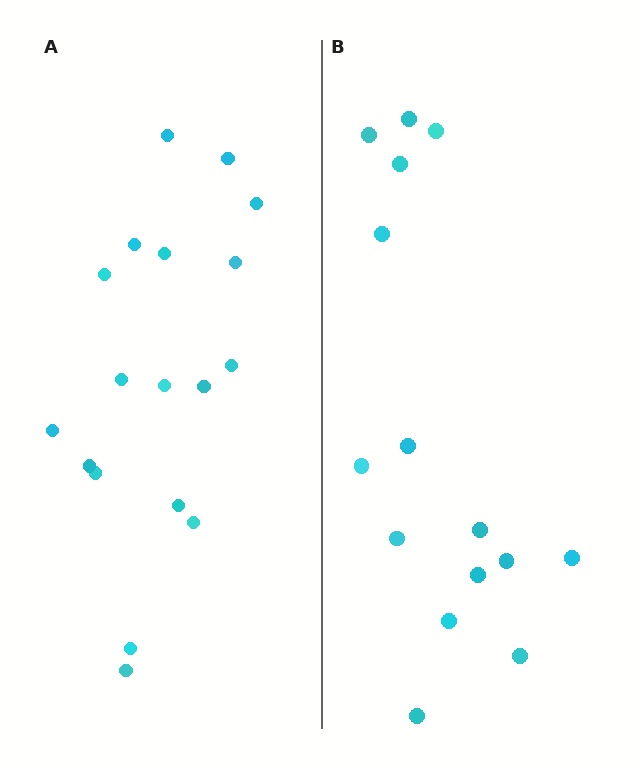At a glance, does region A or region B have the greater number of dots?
Region A (the left region) has more dots.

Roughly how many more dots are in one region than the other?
Region A has just a few more — roughly 2 or 3 more dots than region B.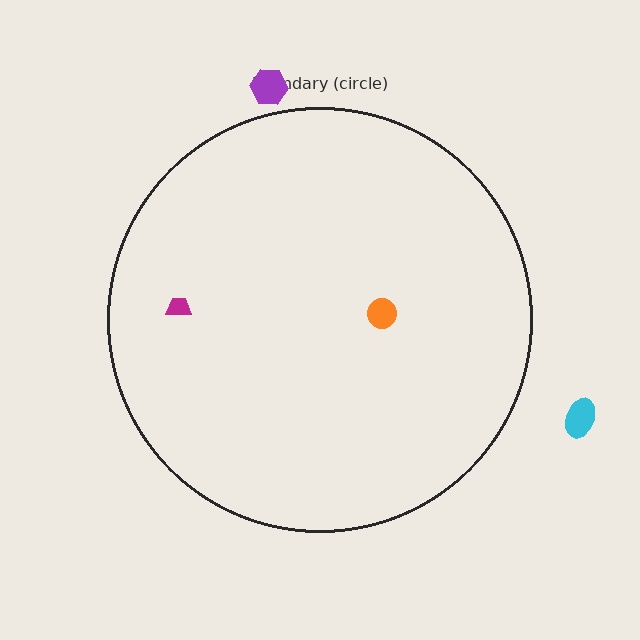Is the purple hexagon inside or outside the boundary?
Outside.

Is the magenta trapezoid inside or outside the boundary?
Inside.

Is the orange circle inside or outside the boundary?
Inside.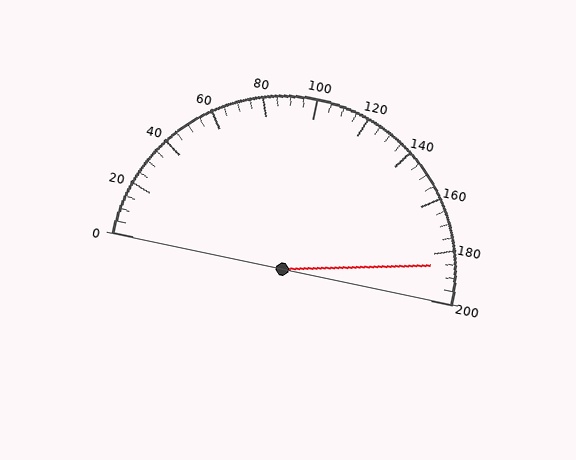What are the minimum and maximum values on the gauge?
The gauge ranges from 0 to 200.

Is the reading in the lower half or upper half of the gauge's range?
The reading is in the upper half of the range (0 to 200).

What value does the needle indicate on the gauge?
The needle indicates approximately 185.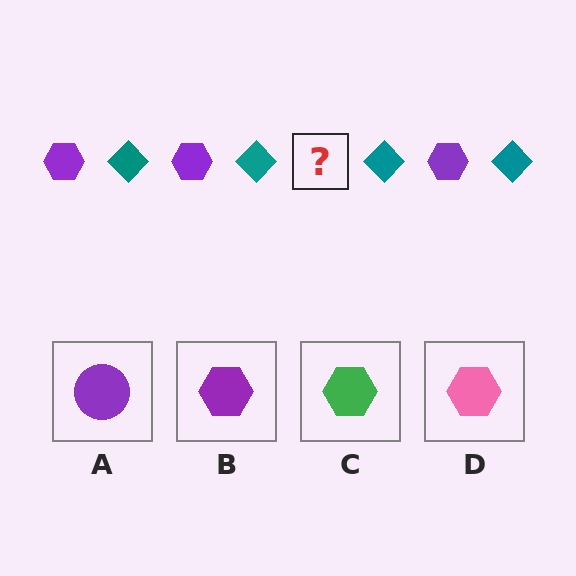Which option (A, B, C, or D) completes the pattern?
B.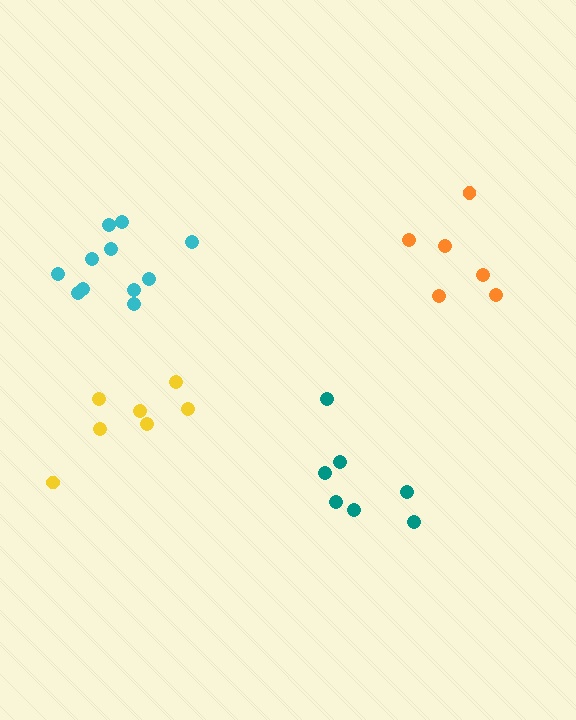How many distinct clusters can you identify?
There are 4 distinct clusters.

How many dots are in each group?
Group 1: 7 dots, Group 2: 7 dots, Group 3: 11 dots, Group 4: 6 dots (31 total).